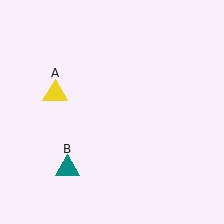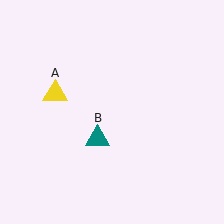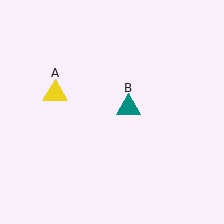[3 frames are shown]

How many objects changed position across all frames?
1 object changed position: teal triangle (object B).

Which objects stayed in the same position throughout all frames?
Yellow triangle (object A) remained stationary.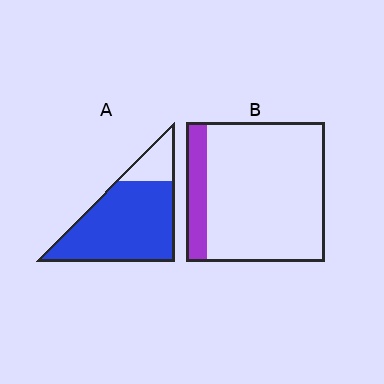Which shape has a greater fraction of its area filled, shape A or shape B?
Shape A.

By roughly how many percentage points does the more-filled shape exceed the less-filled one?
By roughly 65 percentage points (A over B).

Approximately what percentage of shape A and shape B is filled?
A is approximately 80% and B is approximately 15%.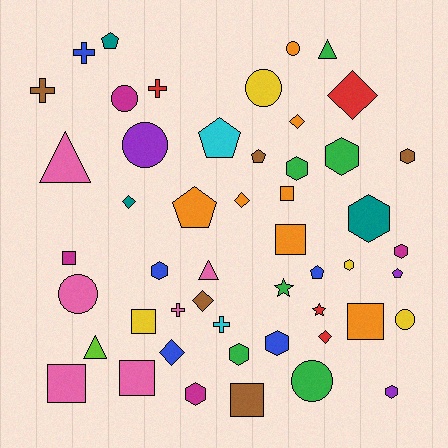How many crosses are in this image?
There are 5 crosses.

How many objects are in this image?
There are 50 objects.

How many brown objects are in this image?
There are 5 brown objects.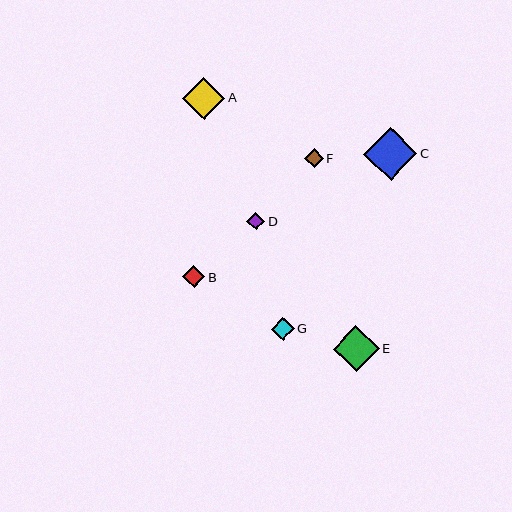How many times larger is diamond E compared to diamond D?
Diamond E is approximately 2.6 times the size of diamond D.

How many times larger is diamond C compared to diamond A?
Diamond C is approximately 1.2 times the size of diamond A.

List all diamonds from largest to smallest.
From largest to smallest: C, E, A, G, B, F, D.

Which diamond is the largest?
Diamond C is the largest with a size of approximately 53 pixels.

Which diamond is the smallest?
Diamond D is the smallest with a size of approximately 18 pixels.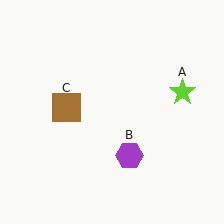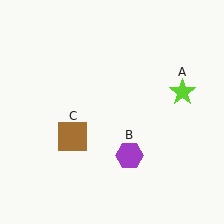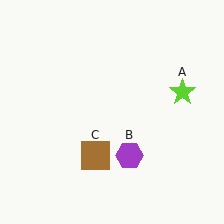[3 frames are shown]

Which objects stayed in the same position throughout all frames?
Lime star (object A) and purple hexagon (object B) remained stationary.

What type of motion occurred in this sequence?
The brown square (object C) rotated counterclockwise around the center of the scene.